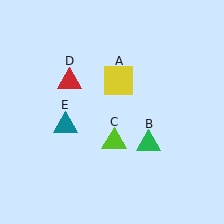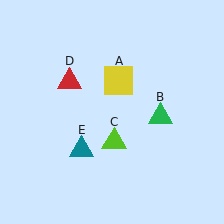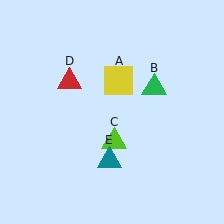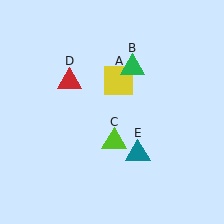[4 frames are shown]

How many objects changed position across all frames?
2 objects changed position: green triangle (object B), teal triangle (object E).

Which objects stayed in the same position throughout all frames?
Yellow square (object A) and lime triangle (object C) and red triangle (object D) remained stationary.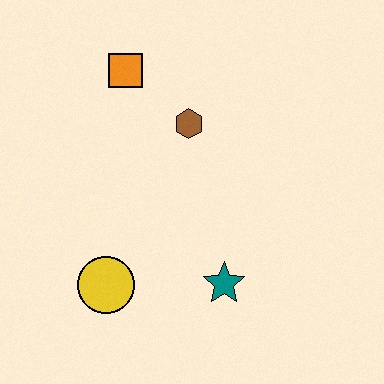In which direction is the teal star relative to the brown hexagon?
The teal star is below the brown hexagon.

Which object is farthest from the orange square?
The teal star is farthest from the orange square.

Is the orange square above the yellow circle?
Yes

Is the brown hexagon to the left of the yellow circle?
No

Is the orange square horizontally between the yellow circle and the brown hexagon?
Yes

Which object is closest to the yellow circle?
The teal star is closest to the yellow circle.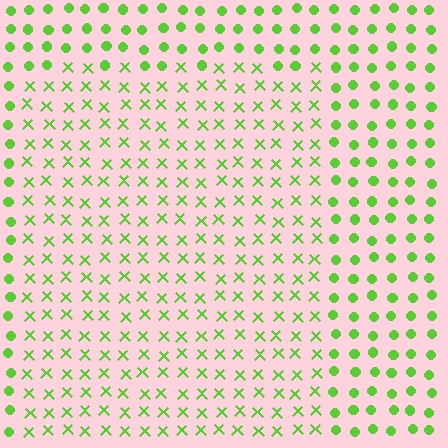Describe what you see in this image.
The image is filled with small lime elements arranged in a uniform grid. A rectangle-shaped region contains X marks, while the surrounding area contains circles. The boundary is defined purely by the change in element shape.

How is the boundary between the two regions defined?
The boundary is defined by a change in element shape: X marks inside vs. circles outside. All elements share the same color and spacing.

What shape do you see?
I see a rectangle.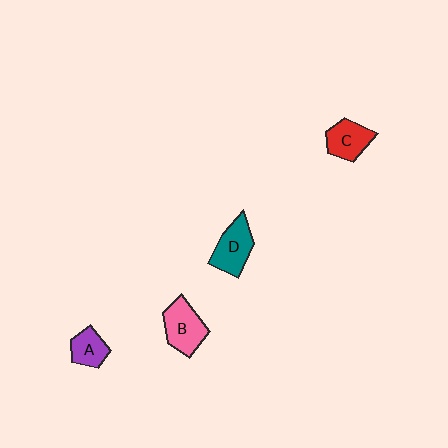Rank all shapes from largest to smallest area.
From largest to smallest: B (pink), D (teal), C (red), A (purple).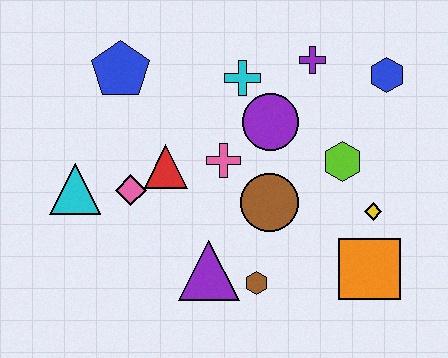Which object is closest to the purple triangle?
The brown hexagon is closest to the purple triangle.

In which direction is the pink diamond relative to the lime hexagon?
The pink diamond is to the left of the lime hexagon.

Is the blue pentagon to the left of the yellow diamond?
Yes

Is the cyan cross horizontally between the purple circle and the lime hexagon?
No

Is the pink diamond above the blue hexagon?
No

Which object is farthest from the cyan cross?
The orange square is farthest from the cyan cross.